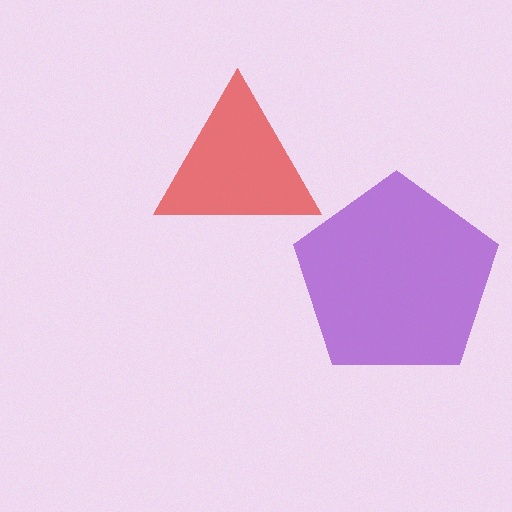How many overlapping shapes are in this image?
There are 2 overlapping shapes in the image.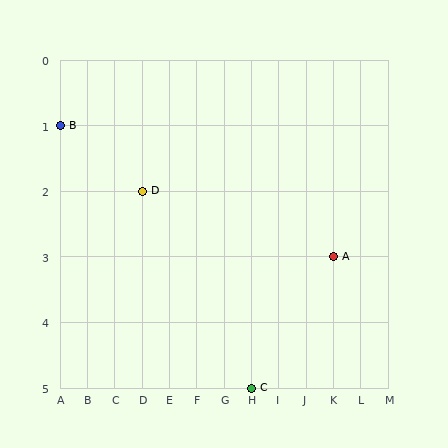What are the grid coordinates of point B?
Point B is at grid coordinates (A, 1).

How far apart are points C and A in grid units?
Points C and A are 3 columns and 2 rows apart (about 3.6 grid units diagonally).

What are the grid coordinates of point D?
Point D is at grid coordinates (D, 2).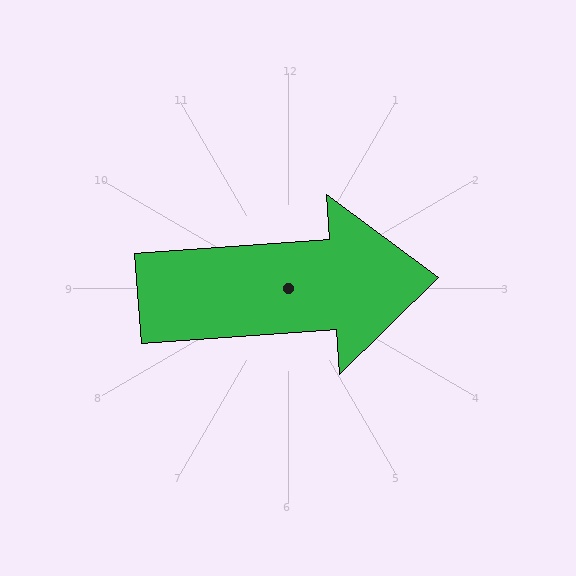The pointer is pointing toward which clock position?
Roughly 3 o'clock.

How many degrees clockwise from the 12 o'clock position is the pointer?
Approximately 86 degrees.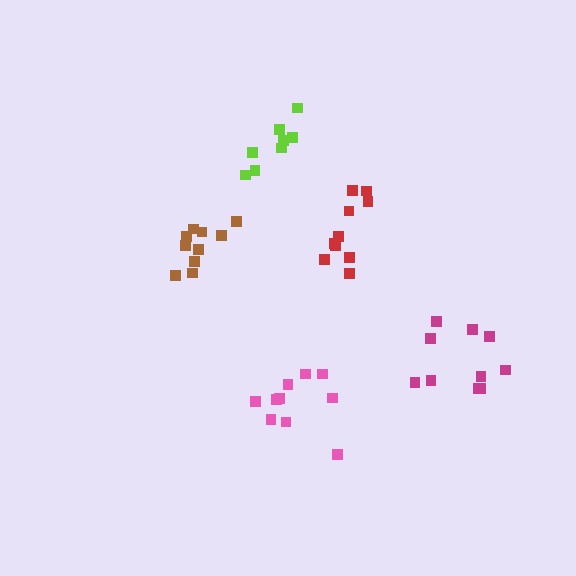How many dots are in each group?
Group 1: 10 dots, Group 2: 8 dots, Group 3: 10 dots, Group 4: 10 dots, Group 5: 10 dots (48 total).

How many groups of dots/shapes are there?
There are 5 groups.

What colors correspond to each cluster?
The clusters are colored: pink, lime, red, brown, magenta.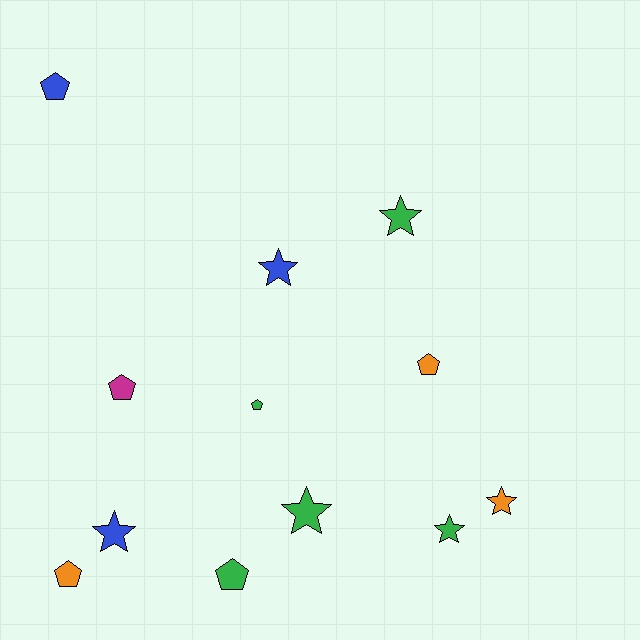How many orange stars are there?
There is 1 orange star.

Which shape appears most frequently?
Star, with 6 objects.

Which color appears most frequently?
Green, with 5 objects.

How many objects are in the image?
There are 12 objects.